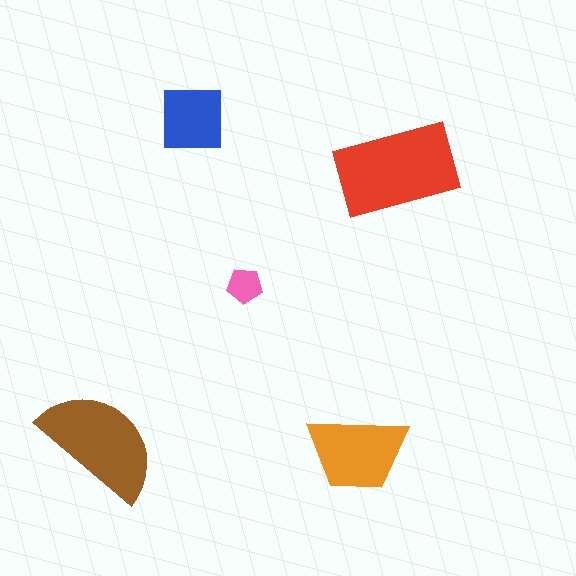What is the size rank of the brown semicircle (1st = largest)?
2nd.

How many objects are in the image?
There are 5 objects in the image.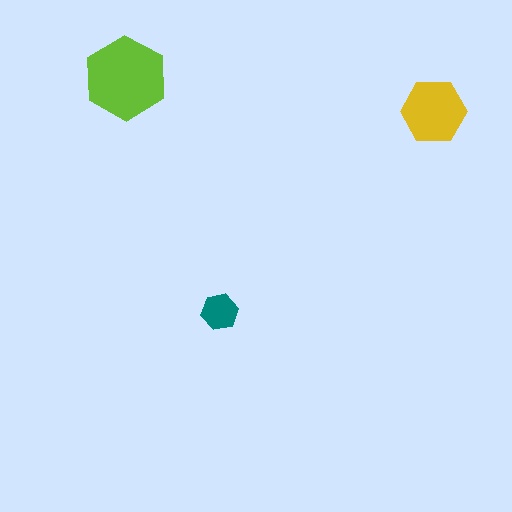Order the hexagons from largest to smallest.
the lime one, the yellow one, the teal one.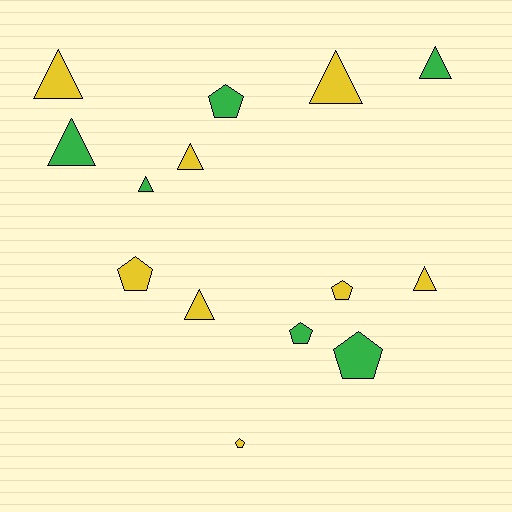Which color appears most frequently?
Yellow, with 8 objects.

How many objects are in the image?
There are 14 objects.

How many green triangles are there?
There are 3 green triangles.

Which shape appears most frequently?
Triangle, with 8 objects.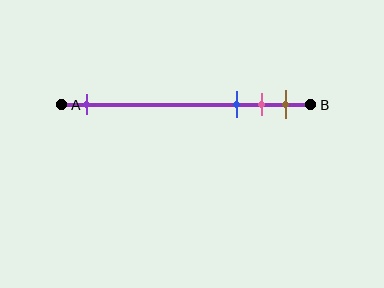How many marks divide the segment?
There are 4 marks dividing the segment.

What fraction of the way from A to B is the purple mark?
The purple mark is approximately 10% (0.1) of the way from A to B.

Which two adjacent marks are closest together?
The pink and brown marks are the closest adjacent pair.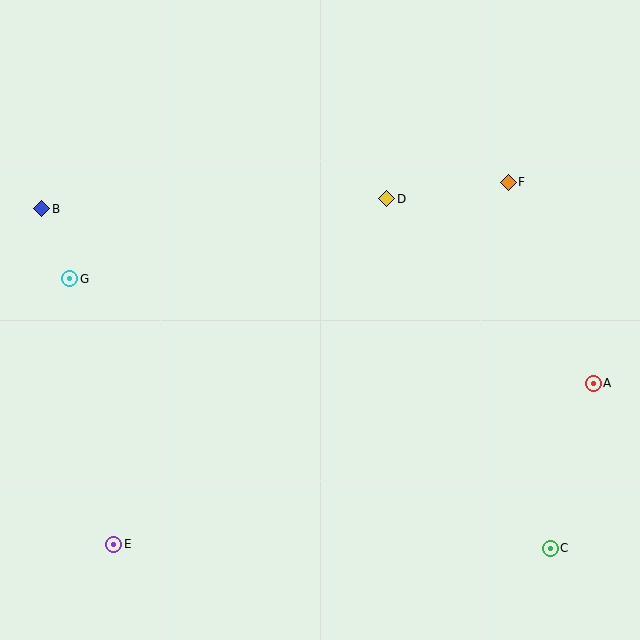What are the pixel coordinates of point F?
Point F is at (508, 182).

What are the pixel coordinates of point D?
Point D is at (387, 199).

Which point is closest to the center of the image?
Point D at (387, 199) is closest to the center.